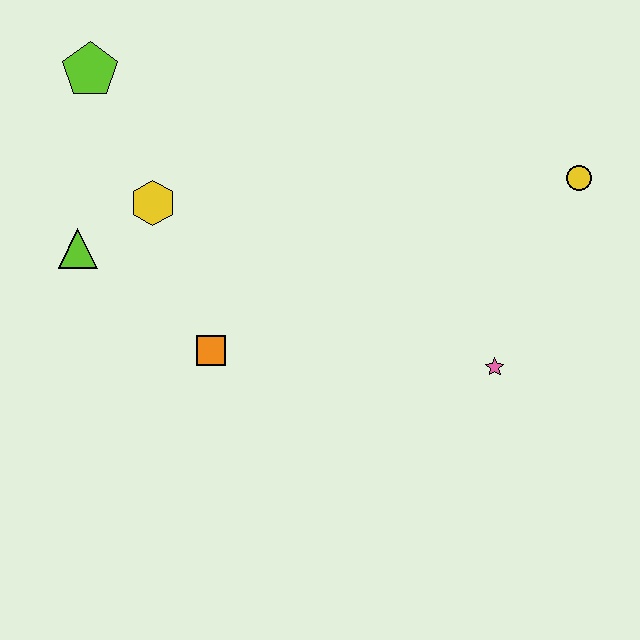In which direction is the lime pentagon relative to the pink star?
The lime pentagon is to the left of the pink star.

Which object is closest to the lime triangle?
The yellow hexagon is closest to the lime triangle.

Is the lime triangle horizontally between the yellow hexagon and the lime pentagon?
No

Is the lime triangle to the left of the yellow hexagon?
Yes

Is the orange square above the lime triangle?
No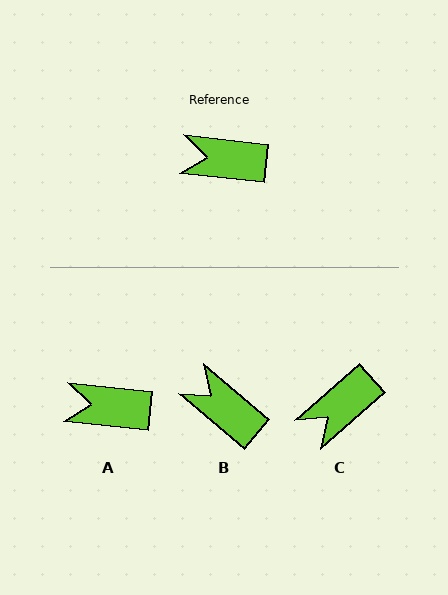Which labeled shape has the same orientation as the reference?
A.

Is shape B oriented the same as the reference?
No, it is off by about 34 degrees.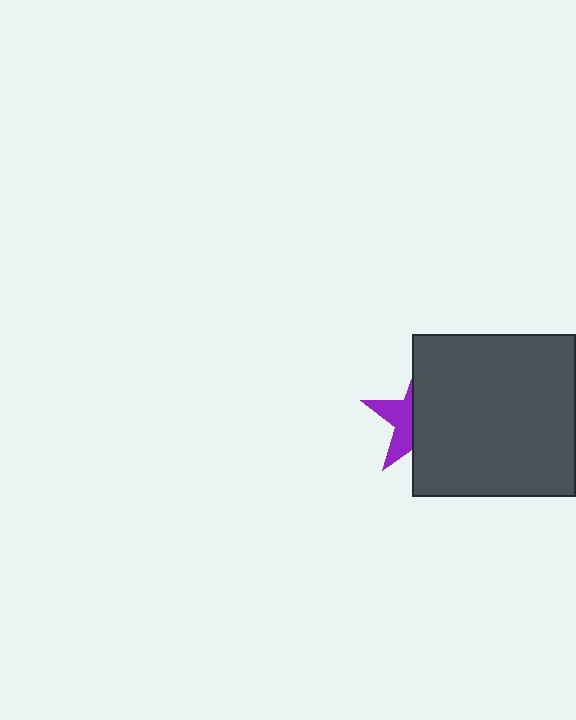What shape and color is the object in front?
The object in front is a dark gray square.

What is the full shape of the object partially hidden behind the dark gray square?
The partially hidden object is a purple star.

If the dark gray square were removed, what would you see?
You would see the complete purple star.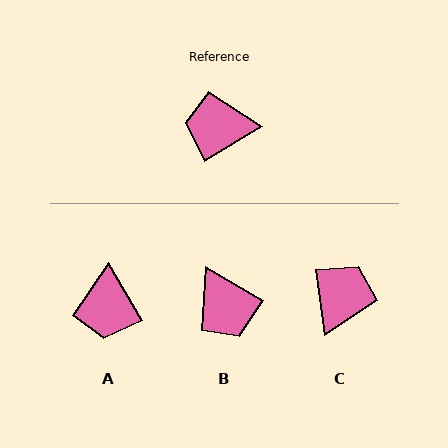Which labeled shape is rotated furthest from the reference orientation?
B, about 119 degrees away.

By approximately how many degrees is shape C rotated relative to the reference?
Approximately 114 degrees clockwise.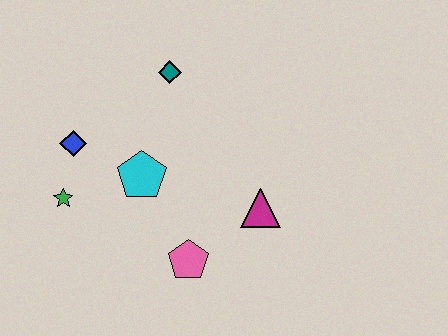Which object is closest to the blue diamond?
The green star is closest to the blue diamond.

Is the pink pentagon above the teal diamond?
No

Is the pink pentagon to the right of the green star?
Yes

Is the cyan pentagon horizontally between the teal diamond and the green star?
Yes